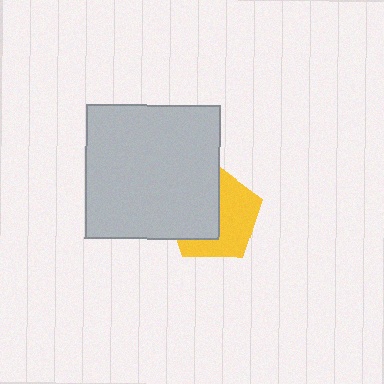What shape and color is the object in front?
The object in front is a light gray square.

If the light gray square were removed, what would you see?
You would see the complete yellow pentagon.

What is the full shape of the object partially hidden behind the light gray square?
The partially hidden object is a yellow pentagon.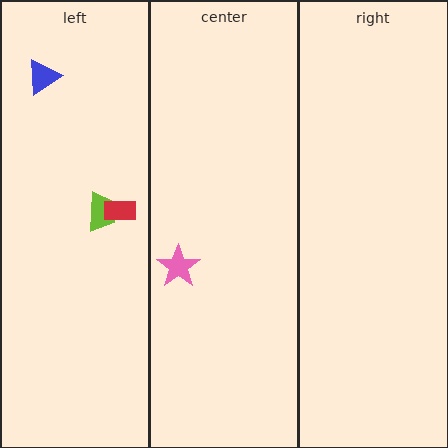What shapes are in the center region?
The pink star.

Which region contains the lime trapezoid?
The left region.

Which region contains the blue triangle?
The left region.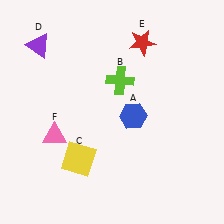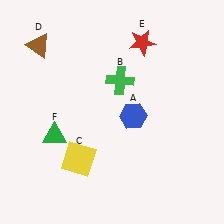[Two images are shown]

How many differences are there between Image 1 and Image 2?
There are 3 differences between the two images.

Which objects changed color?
B changed from lime to green. D changed from purple to brown. F changed from pink to green.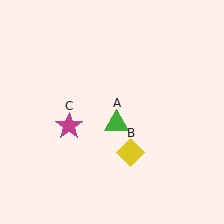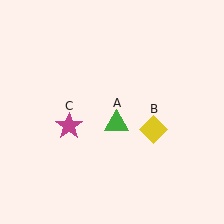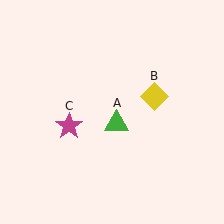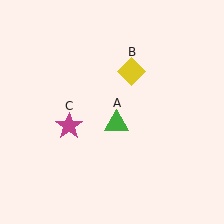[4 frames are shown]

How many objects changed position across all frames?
1 object changed position: yellow diamond (object B).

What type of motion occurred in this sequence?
The yellow diamond (object B) rotated counterclockwise around the center of the scene.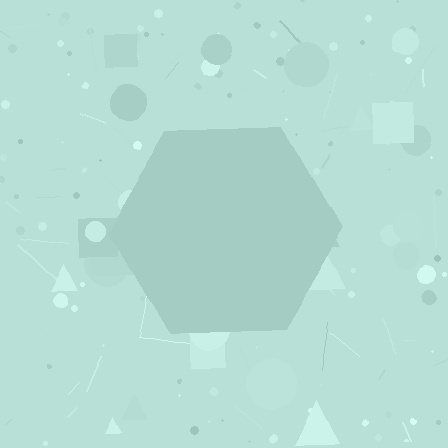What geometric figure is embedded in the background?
A hexagon is embedded in the background.